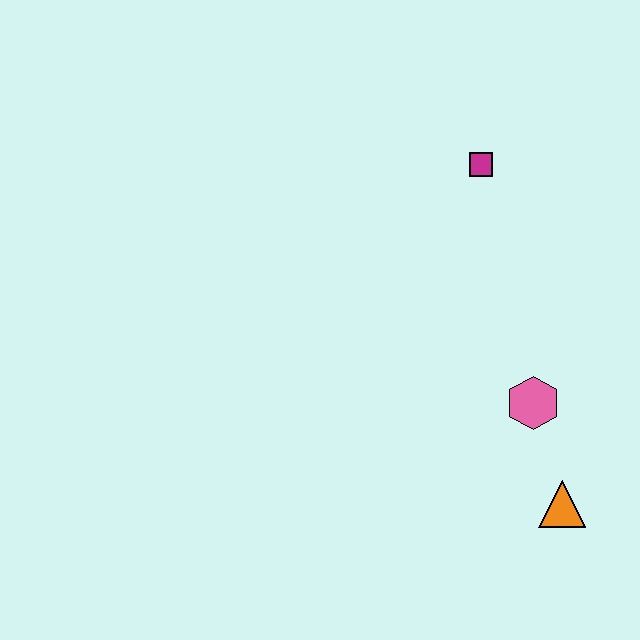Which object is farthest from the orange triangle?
The magenta square is farthest from the orange triangle.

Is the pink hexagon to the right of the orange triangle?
No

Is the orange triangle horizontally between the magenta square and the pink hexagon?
No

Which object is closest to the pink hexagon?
The orange triangle is closest to the pink hexagon.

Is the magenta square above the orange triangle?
Yes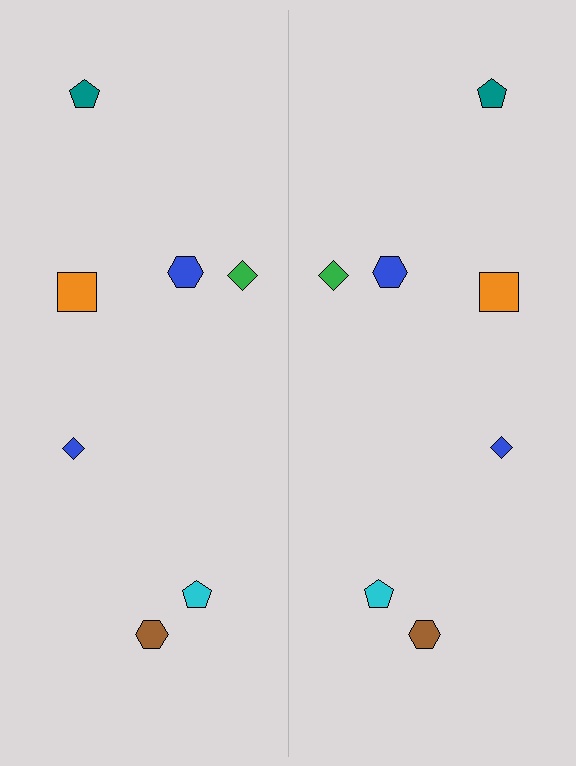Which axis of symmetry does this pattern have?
The pattern has a vertical axis of symmetry running through the center of the image.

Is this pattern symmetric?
Yes, this pattern has bilateral (reflection) symmetry.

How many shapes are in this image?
There are 14 shapes in this image.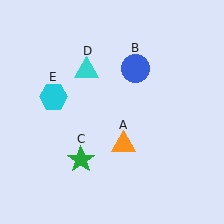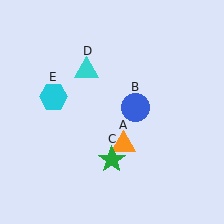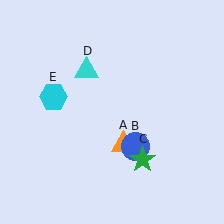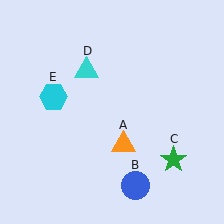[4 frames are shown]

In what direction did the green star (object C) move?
The green star (object C) moved right.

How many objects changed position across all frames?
2 objects changed position: blue circle (object B), green star (object C).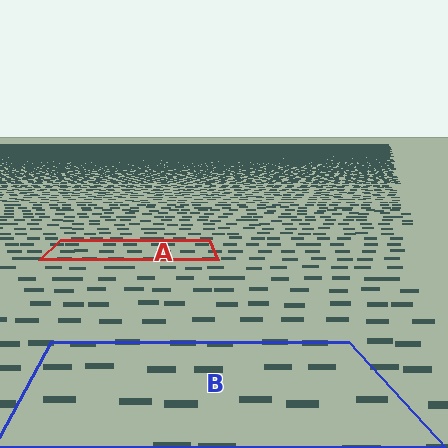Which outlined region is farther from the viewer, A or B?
Region A is farther from the viewer — the texture elements inside it appear smaller and more densely packed.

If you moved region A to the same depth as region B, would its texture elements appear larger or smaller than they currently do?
They would appear larger. At a closer depth, the same texture elements are projected at a bigger on-screen size.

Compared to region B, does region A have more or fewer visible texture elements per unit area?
Region A has more texture elements per unit area — they are packed more densely because it is farther away.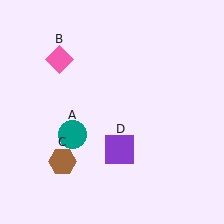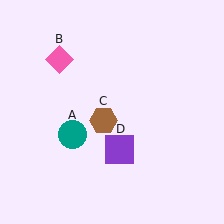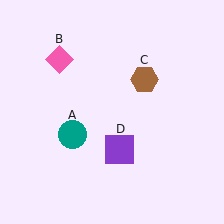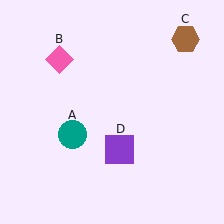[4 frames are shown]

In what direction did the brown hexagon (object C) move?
The brown hexagon (object C) moved up and to the right.